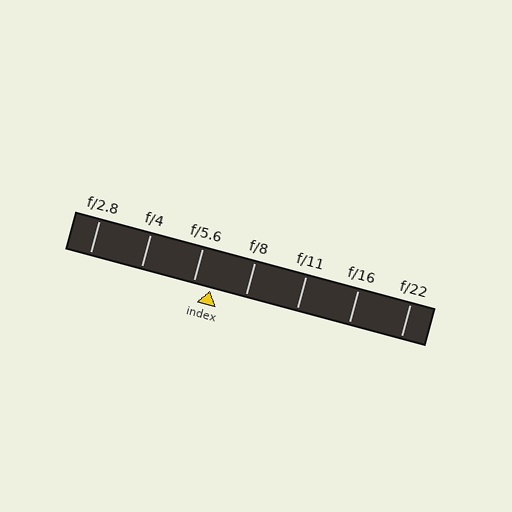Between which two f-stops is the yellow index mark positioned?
The index mark is between f/5.6 and f/8.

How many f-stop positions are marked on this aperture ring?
There are 7 f-stop positions marked.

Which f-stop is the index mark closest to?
The index mark is closest to f/5.6.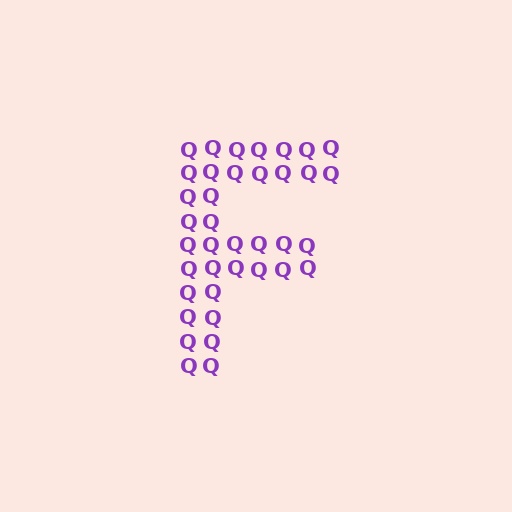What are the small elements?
The small elements are letter Q's.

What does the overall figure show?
The overall figure shows the letter F.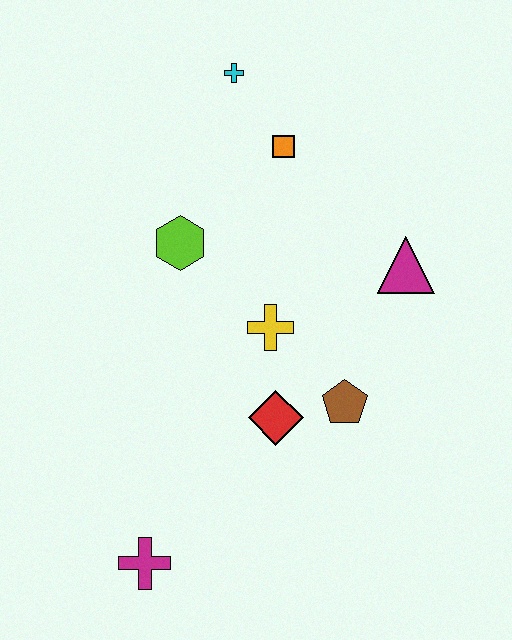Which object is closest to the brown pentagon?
The red diamond is closest to the brown pentagon.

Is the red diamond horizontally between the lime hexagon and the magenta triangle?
Yes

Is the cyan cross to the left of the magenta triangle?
Yes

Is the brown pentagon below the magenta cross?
No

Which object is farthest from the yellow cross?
The magenta cross is farthest from the yellow cross.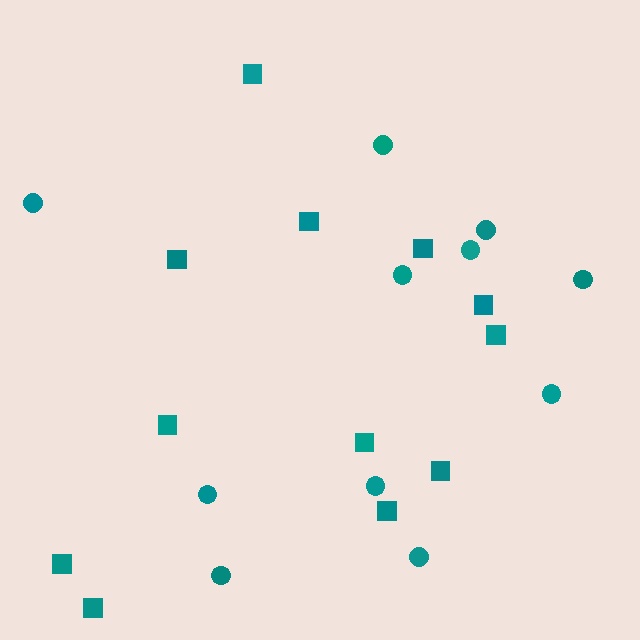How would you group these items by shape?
There are 2 groups: one group of circles (11) and one group of squares (12).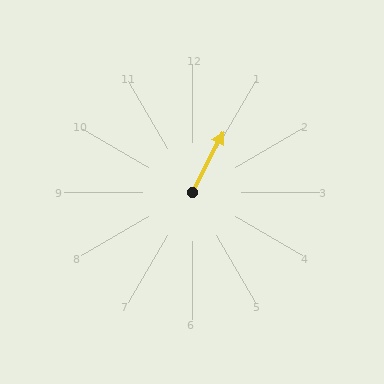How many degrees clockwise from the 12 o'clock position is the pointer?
Approximately 28 degrees.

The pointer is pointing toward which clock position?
Roughly 1 o'clock.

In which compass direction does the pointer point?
Northeast.